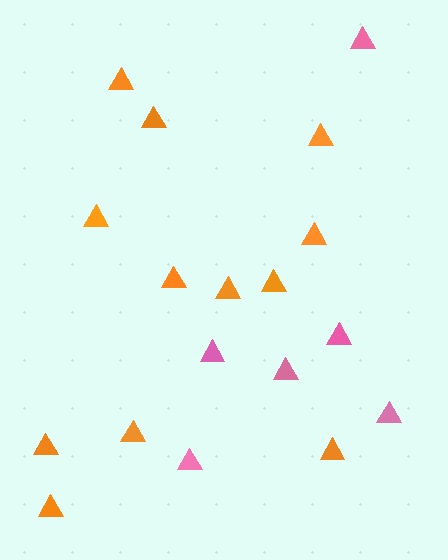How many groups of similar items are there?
There are 2 groups: one group of orange triangles (12) and one group of pink triangles (6).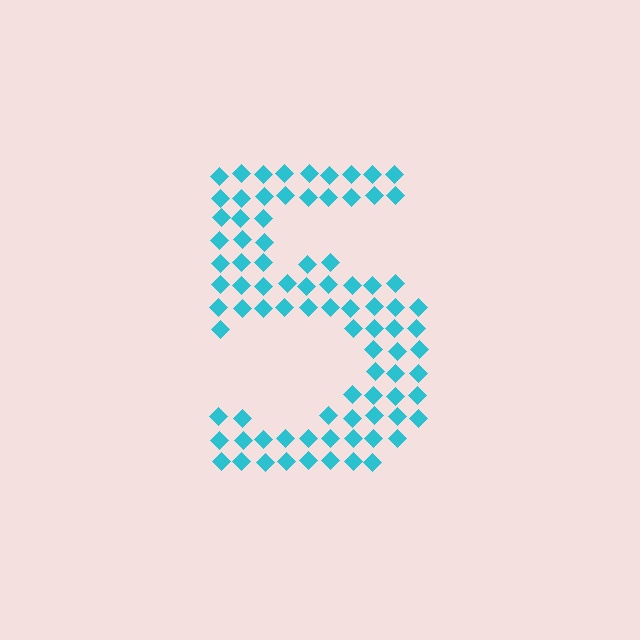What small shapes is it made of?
It is made of small diamonds.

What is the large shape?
The large shape is the digit 5.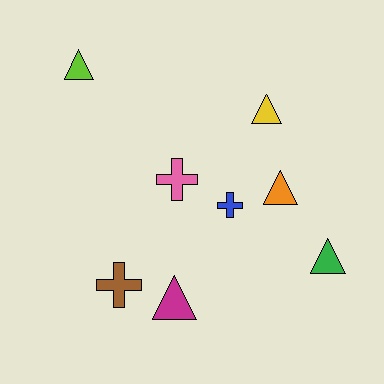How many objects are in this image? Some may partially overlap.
There are 8 objects.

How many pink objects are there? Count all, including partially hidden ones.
There is 1 pink object.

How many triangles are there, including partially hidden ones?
There are 5 triangles.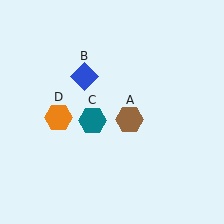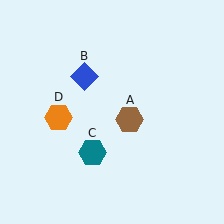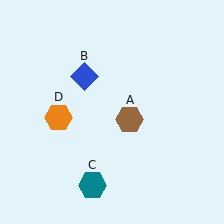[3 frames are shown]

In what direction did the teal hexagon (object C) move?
The teal hexagon (object C) moved down.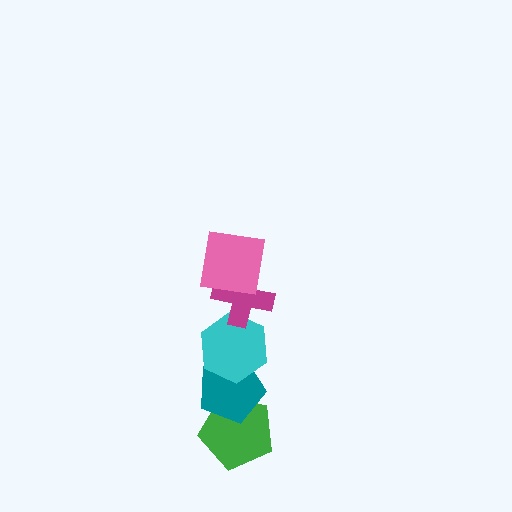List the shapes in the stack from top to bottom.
From top to bottom: the pink square, the magenta cross, the cyan hexagon, the teal pentagon, the green pentagon.